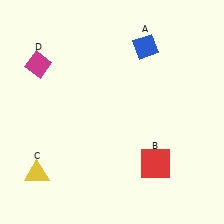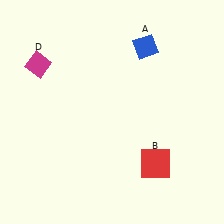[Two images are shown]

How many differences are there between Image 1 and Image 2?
There is 1 difference between the two images.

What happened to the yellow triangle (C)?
The yellow triangle (C) was removed in Image 2. It was in the bottom-left area of Image 1.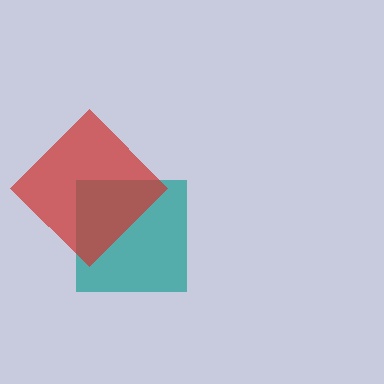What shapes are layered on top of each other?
The layered shapes are: a teal square, a red diamond.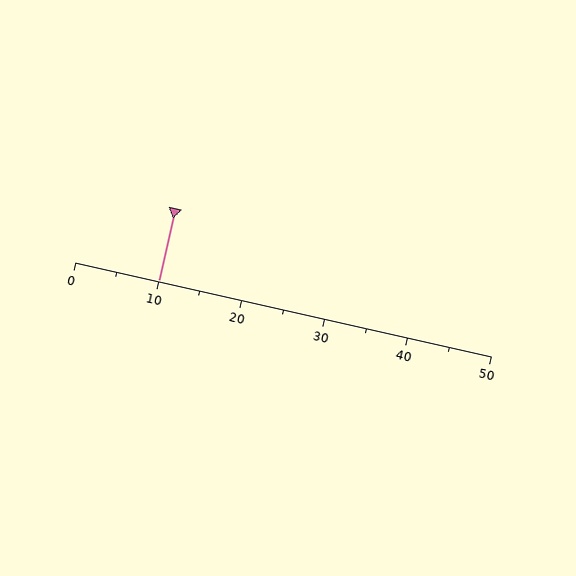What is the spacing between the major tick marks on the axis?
The major ticks are spaced 10 apart.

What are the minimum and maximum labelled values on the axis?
The axis runs from 0 to 50.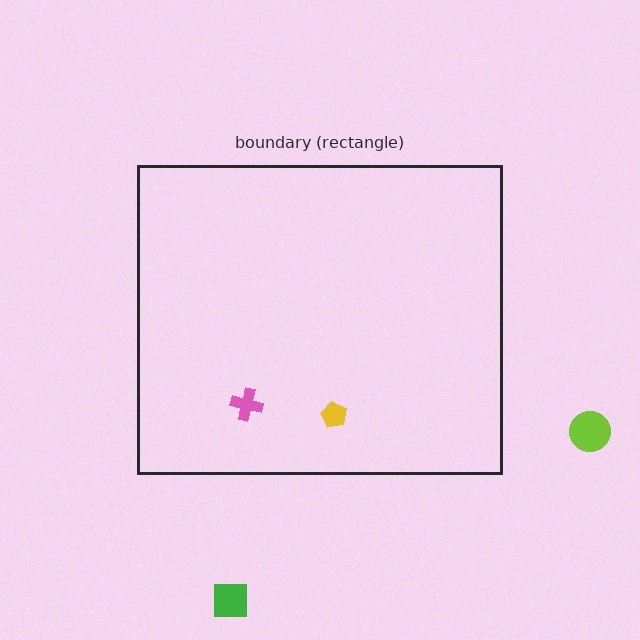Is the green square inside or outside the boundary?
Outside.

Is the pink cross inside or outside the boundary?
Inside.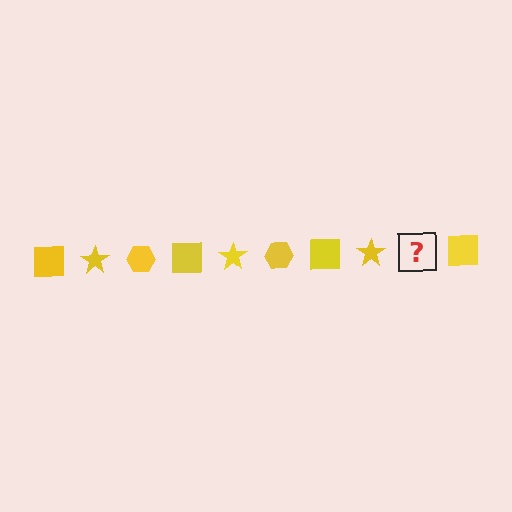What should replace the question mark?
The question mark should be replaced with a yellow hexagon.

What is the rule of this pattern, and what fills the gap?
The rule is that the pattern cycles through square, star, hexagon shapes in yellow. The gap should be filled with a yellow hexagon.